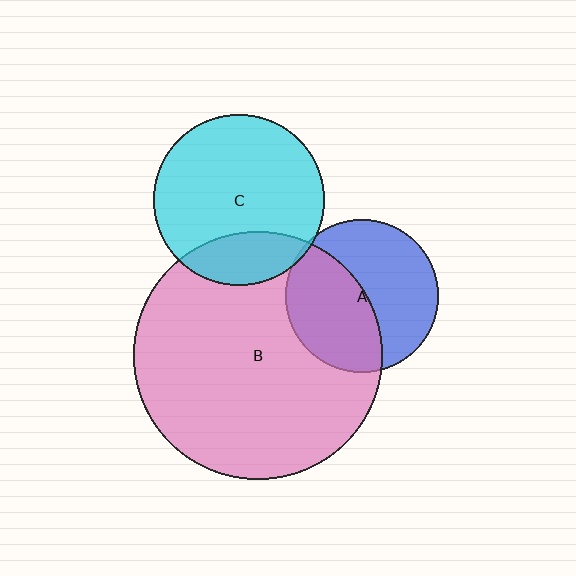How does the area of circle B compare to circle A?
Approximately 2.6 times.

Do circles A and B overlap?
Yes.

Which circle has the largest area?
Circle B (pink).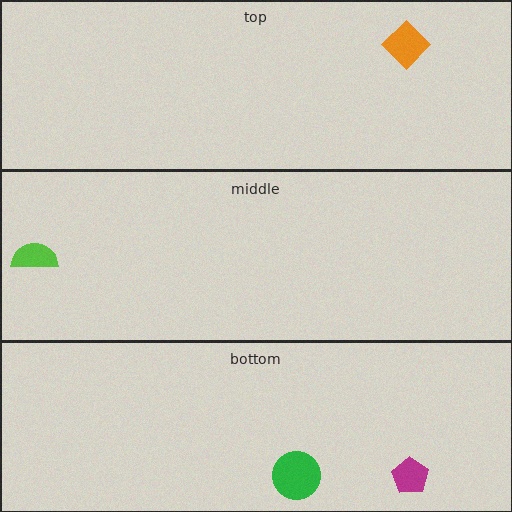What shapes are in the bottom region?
The green circle, the magenta pentagon.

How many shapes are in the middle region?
1.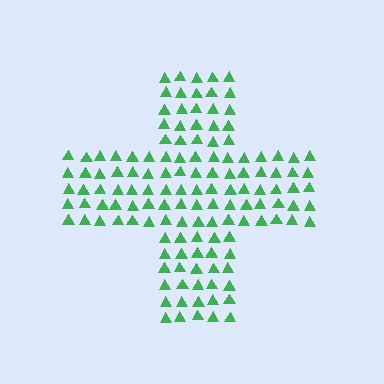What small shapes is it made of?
It is made of small triangles.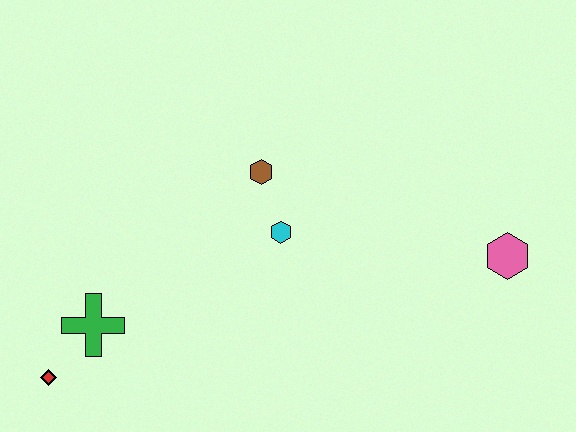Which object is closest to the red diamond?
The green cross is closest to the red diamond.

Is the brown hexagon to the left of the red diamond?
No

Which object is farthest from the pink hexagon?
The red diamond is farthest from the pink hexagon.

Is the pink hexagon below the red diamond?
No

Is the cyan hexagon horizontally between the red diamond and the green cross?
No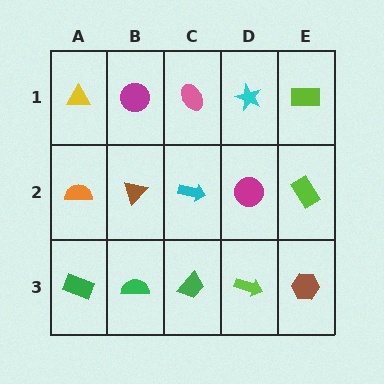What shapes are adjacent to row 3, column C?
A cyan arrow (row 2, column C), a green semicircle (row 3, column B), a lime arrow (row 3, column D).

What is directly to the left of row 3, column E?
A lime arrow.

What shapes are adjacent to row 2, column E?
A lime rectangle (row 1, column E), a brown hexagon (row 3, column E), a magenta circle (row 2, column D).